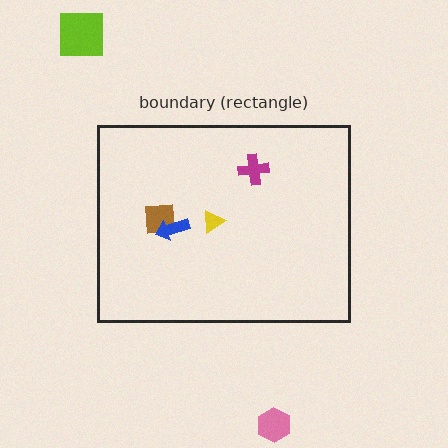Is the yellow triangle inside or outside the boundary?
Inside.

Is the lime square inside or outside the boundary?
Outside.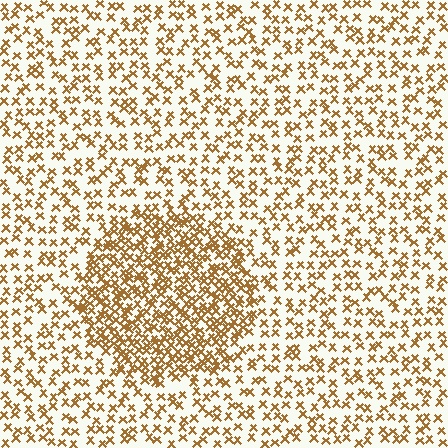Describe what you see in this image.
The image contains small brown elements arranged at two different densities. A circle-shaped region is visible where the elements are more densely packed than the surrounding area.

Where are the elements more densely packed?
The elements are more densely packed inside the circle boundary.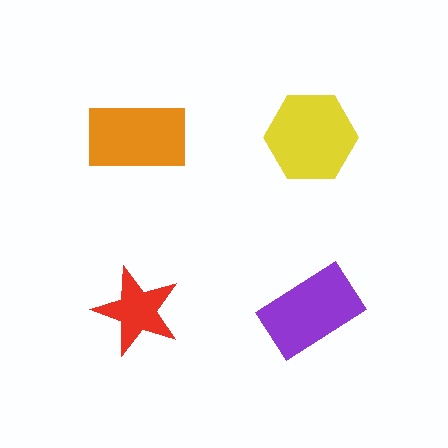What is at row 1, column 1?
An orange rectangle.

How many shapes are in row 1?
2 shapes.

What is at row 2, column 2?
A purple rectangle.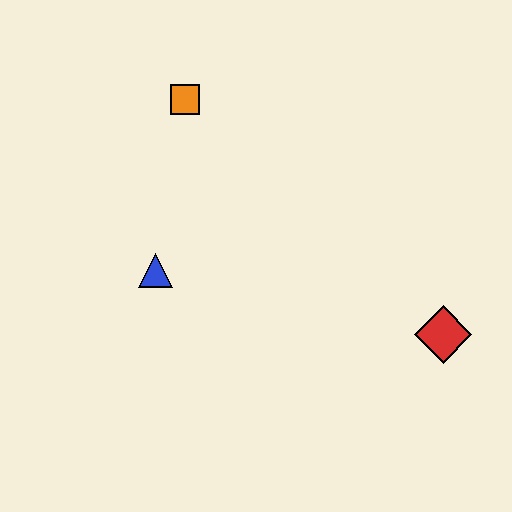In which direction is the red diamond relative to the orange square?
The red diamond is to the right of the orange square.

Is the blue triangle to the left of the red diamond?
Yes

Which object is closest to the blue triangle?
The orange square is closest to the blue triangle.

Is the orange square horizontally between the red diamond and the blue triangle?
Yes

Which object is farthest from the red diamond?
The orange square is farthest from the red diamond.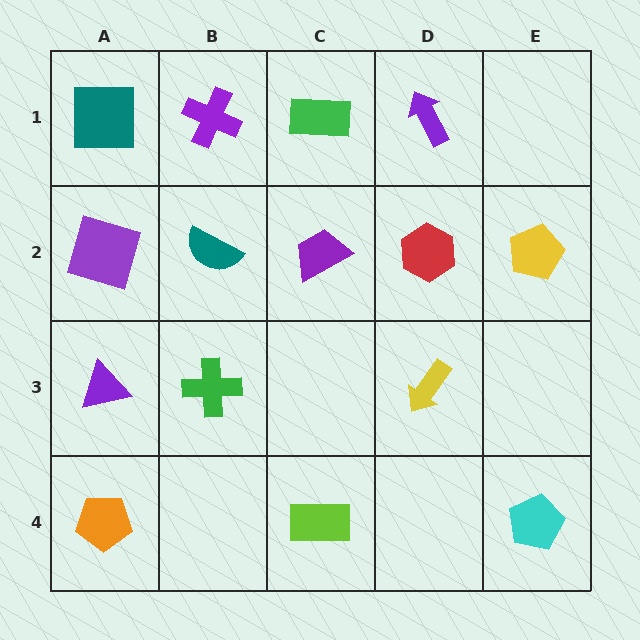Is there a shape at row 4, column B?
No, that cell is empty.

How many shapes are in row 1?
4 shapes.